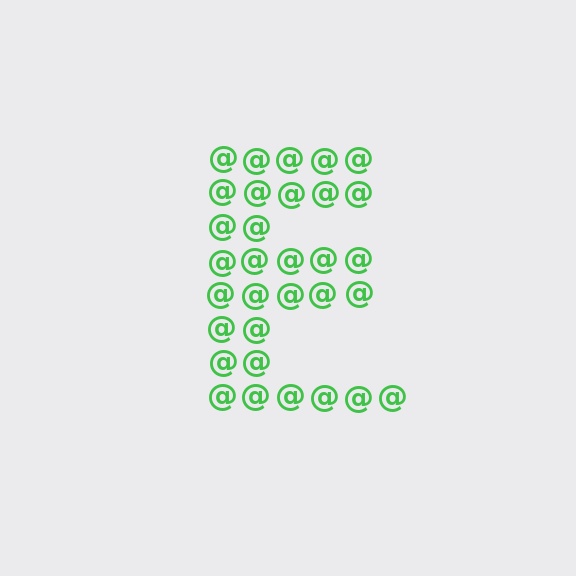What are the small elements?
The small elements are at signs.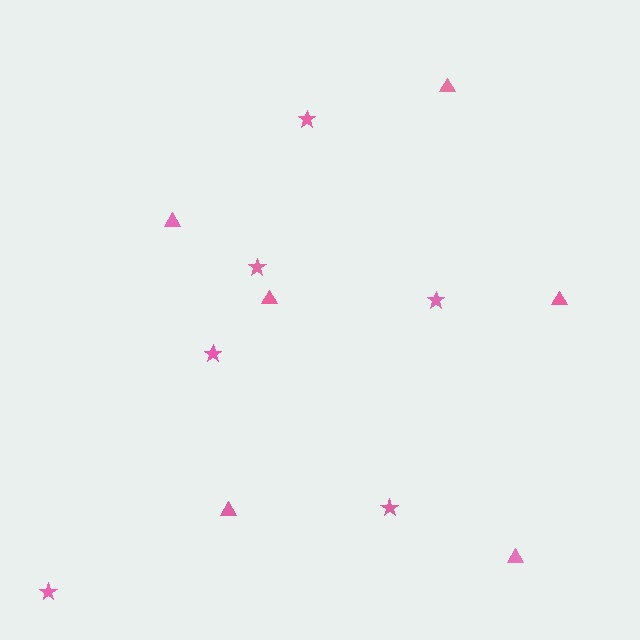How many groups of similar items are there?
There are 2 groups: one group of triangles (6) and one group of stars (6).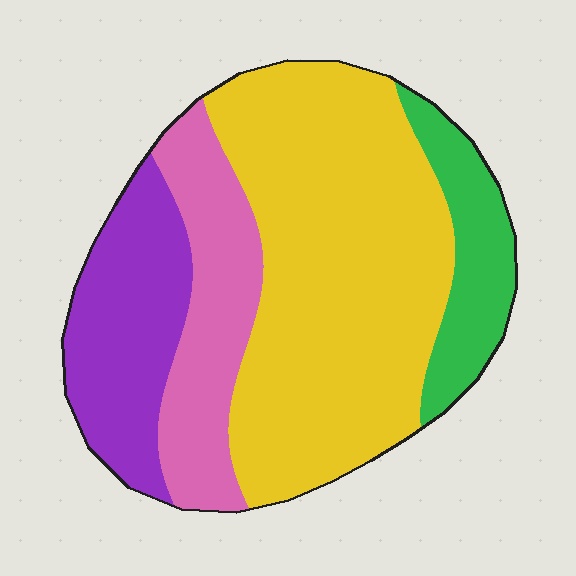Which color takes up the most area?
Yellow, at roughly 50%.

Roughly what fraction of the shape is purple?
Purple covers 19% of the shape.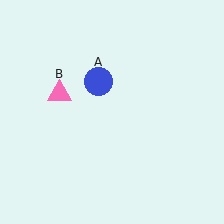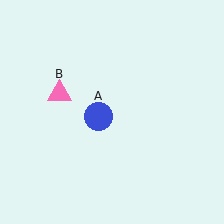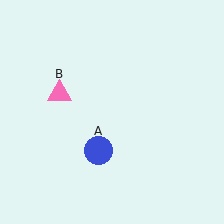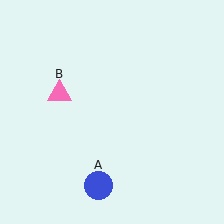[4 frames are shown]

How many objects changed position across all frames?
1 object changed position: blue circle (object A).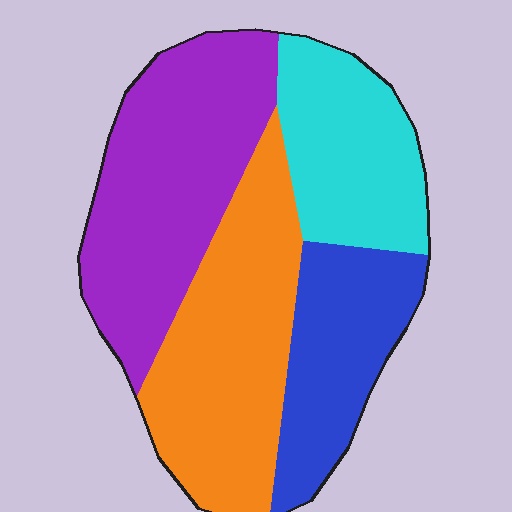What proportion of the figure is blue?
Blue covers about 20% of the figure.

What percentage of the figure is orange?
Orange takes up between a quarter and a half of the figure.